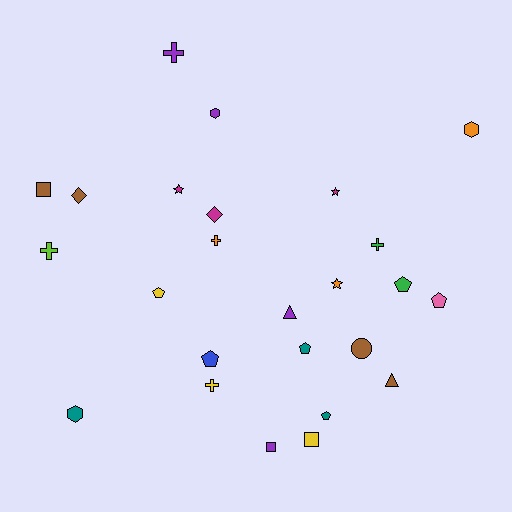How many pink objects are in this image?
There is 1 pink object.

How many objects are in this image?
There are 25 objects.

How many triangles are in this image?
There are 2 triangles.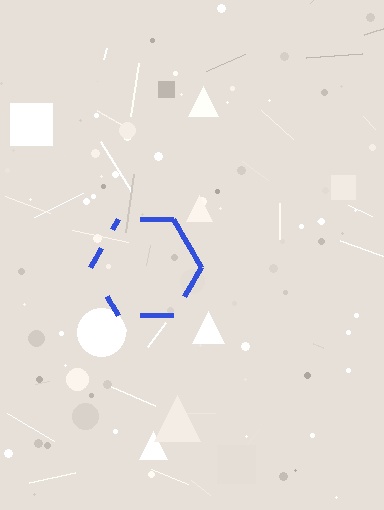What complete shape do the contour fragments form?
The contour fragments form a hexagon.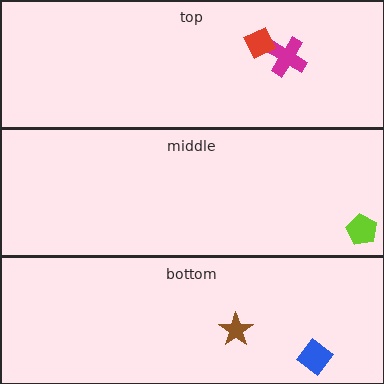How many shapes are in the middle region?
1.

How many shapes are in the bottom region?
2.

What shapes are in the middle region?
The lime pentagon.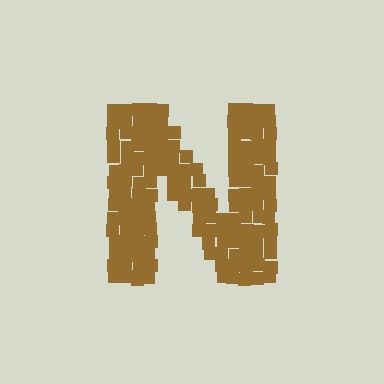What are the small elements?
The small elements are squares.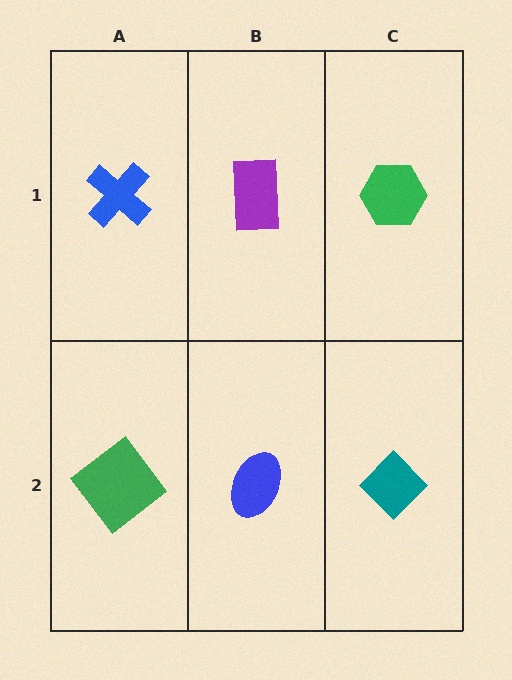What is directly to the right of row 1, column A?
A purple rectangle.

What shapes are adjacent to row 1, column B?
A blue ellipse (row 2, column B), a blue cross (row 1, column A), a green hexagon (row 1, column C).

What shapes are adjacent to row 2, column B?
A purple rectangle (row 1, column B), a green diamond (row 2, column A), a teal diamond (row 2, column C).